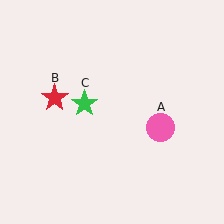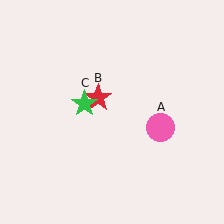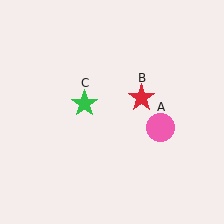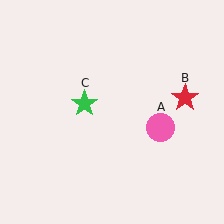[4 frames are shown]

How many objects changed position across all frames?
1 object changed position: red star (object B).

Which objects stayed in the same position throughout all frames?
Pink circle (object A) and green star (object C) remained stationary.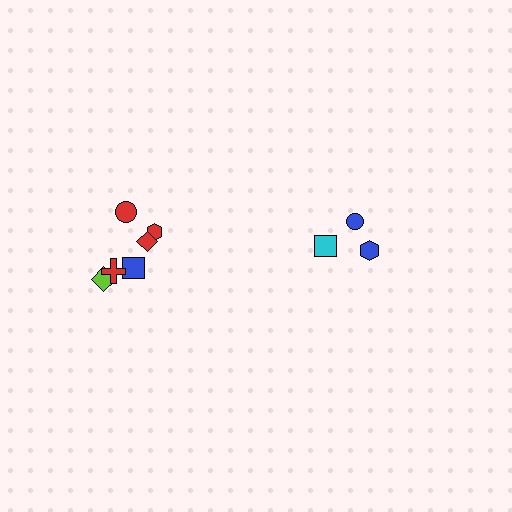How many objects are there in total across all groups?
There are 9 objects.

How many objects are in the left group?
There are 6 objects.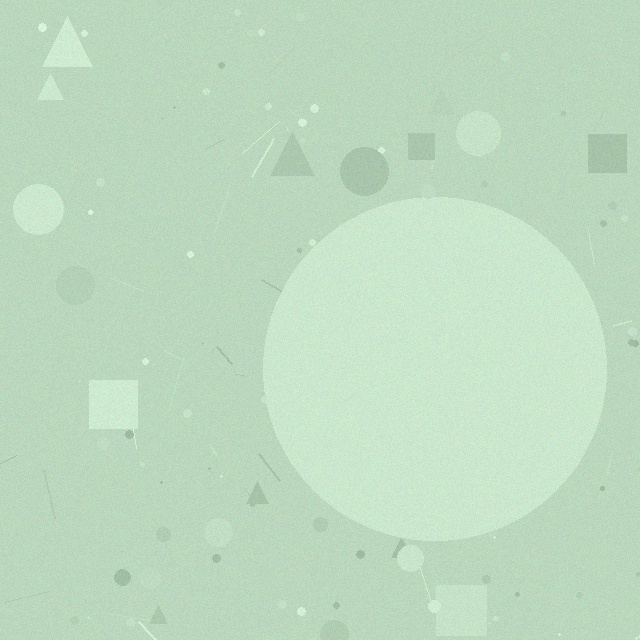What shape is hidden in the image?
A circle is hidden in the image.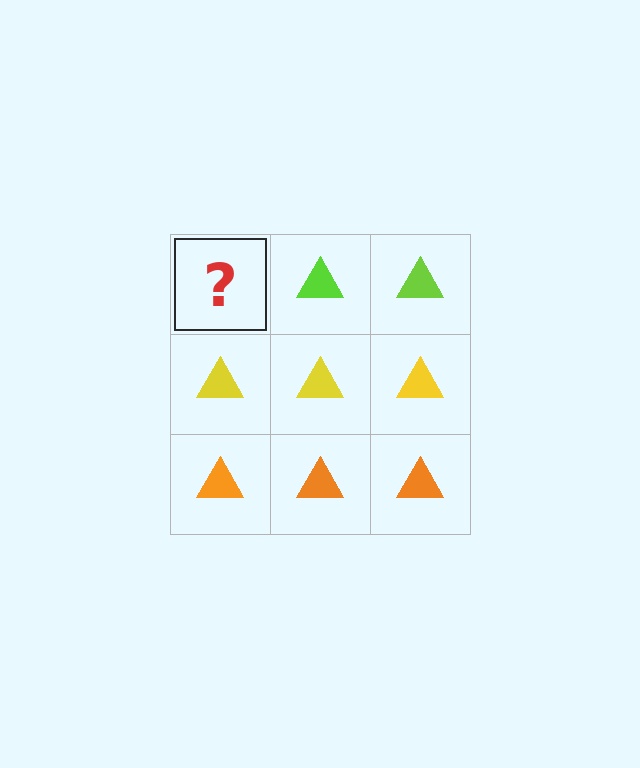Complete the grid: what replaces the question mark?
The question mark should be replaced with a lime triangle.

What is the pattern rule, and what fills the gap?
The rule is that each row has a consistent color. The gap should be filled with a lime triangle.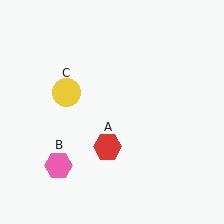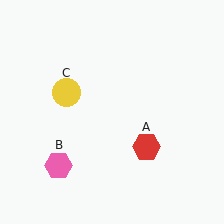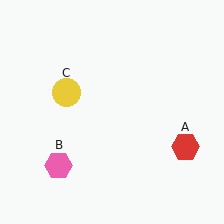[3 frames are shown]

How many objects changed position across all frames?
1 object changed position: red hexagon (object A).